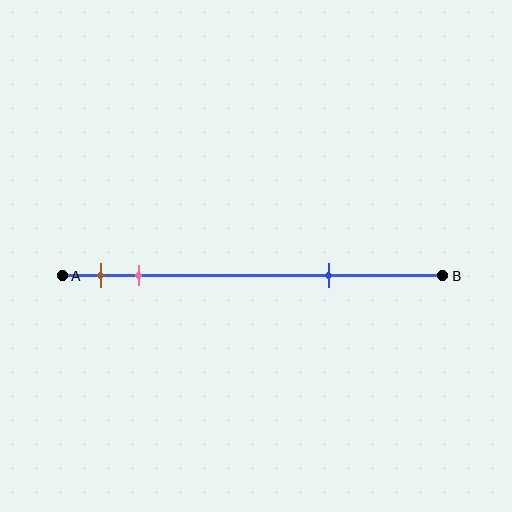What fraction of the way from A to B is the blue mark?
The blue mark is approximately 70% (0.7) of the way from A to B.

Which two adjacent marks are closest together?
The brown and pink marks are the closest adjacent pair.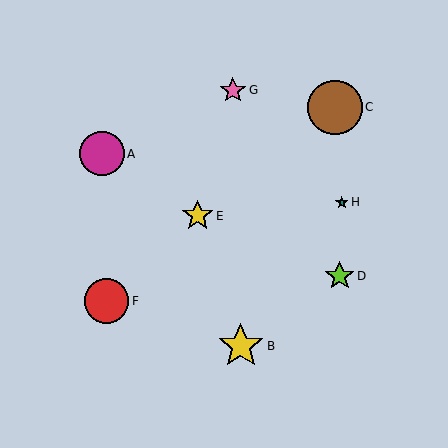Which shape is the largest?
The brown circle (labeled C) is the largest.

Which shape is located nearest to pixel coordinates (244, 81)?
The pink star (labeled G) at (233, 90) is nearest to that location.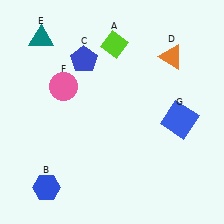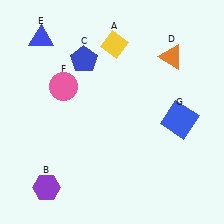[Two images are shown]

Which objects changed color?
A changed from lime to yellow. B changed from blue to purple. E changed from teal to blue.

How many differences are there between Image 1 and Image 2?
There are 3 differences between the two images.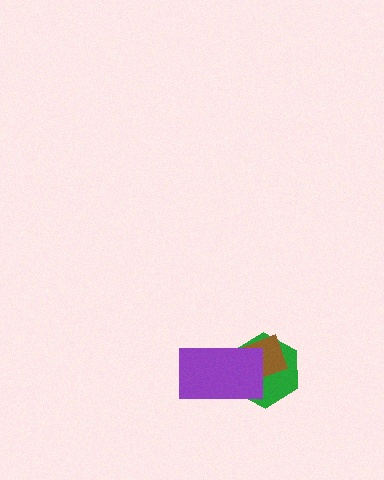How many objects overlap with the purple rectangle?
2 objects overlap with the purple rectangle.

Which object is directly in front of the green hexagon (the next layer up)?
The brown diamond is directly in front of the green hexagon.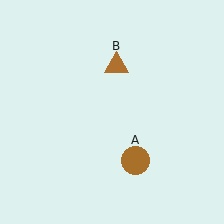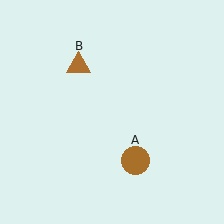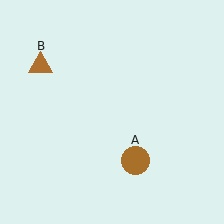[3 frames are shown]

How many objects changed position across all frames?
1 object changed position: brown triangle (object B).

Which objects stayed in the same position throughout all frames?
Brown circle (object A) remained stationary.